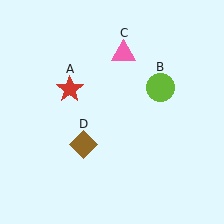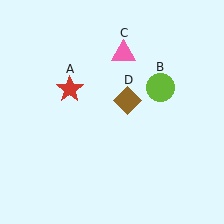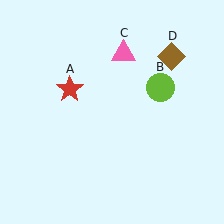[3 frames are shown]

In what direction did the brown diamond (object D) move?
The brown diamond (object D) moved up and to the right.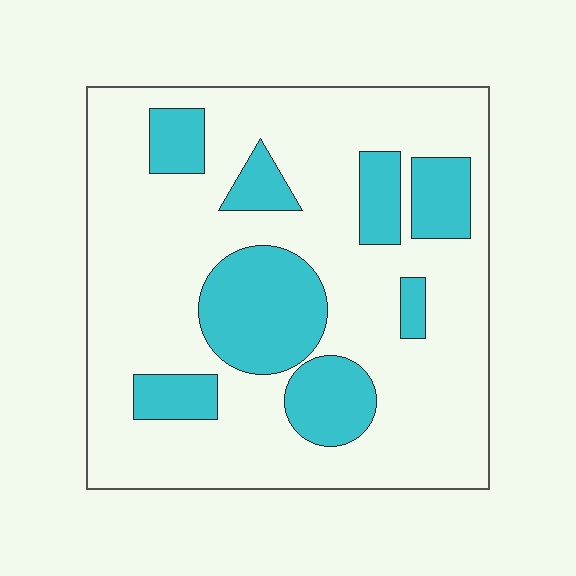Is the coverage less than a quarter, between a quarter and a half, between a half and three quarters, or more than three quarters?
Between a quarter and a half.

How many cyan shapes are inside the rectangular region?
8.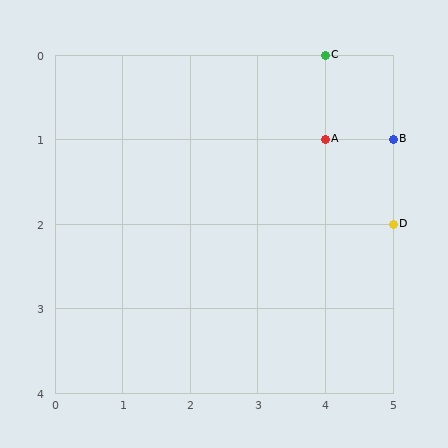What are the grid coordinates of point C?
Point C is at grid coordinates (4, 0).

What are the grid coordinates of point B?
Point B is at grid coordinates (5, 1).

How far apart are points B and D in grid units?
Points B and D are 1 row apart.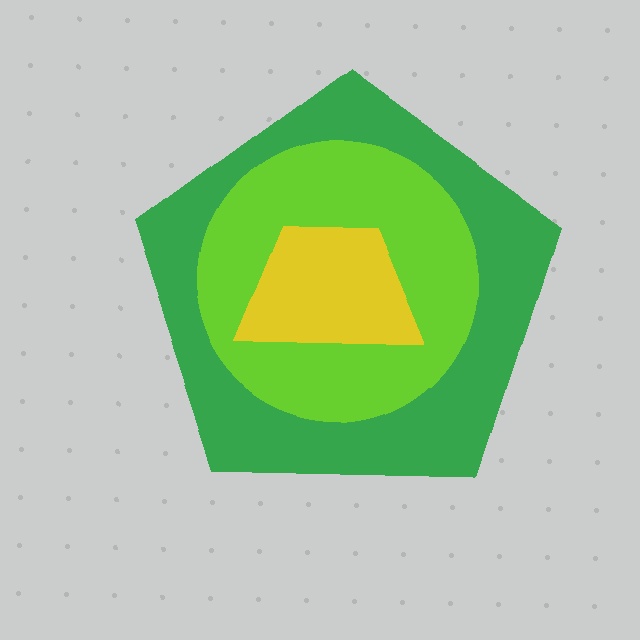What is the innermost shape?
The yellow trapezoid.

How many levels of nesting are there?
3.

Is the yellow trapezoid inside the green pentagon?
Yes.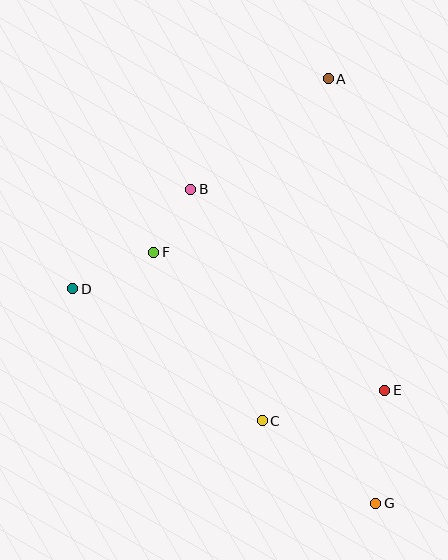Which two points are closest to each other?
Points B and F are closest to each other.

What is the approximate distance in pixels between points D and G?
The distance between D and G is approximately 372 pixels.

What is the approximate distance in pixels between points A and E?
The distance between A and E is approximately 317 pixels.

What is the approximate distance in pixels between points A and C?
The distance between A and C is approximately 348 pixels.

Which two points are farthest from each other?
Points A and G are farthest from each other.